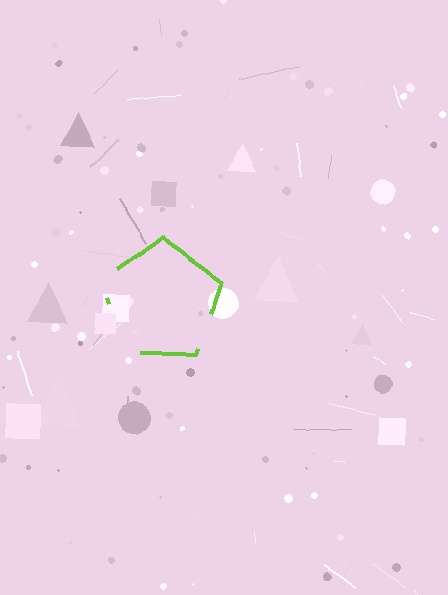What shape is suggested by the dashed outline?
The dashed outline suggests a pentagon.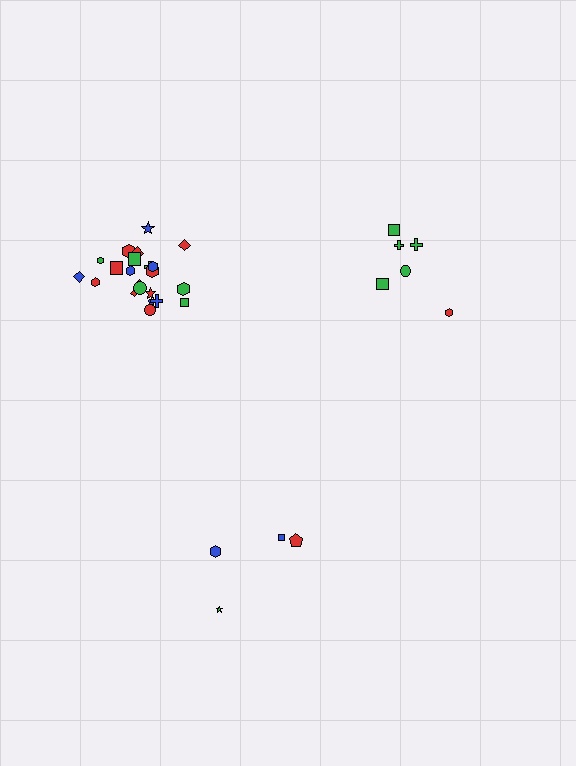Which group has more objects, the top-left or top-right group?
The top-left group.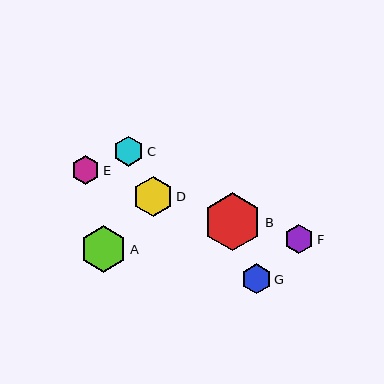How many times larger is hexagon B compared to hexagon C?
Hexagon B is approximately 1.9 times the size of hexagon C.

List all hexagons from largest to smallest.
From largest to smallest: B, A, D, C, G, F, E.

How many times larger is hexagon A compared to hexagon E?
Hexagon A is approximately 1.6 times the size of hexagon E.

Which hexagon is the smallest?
Hexagon E is the smallest with a size of approximately 29 pixels.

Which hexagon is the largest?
Hexagon B is the largest with a size of approximately 58 pixels.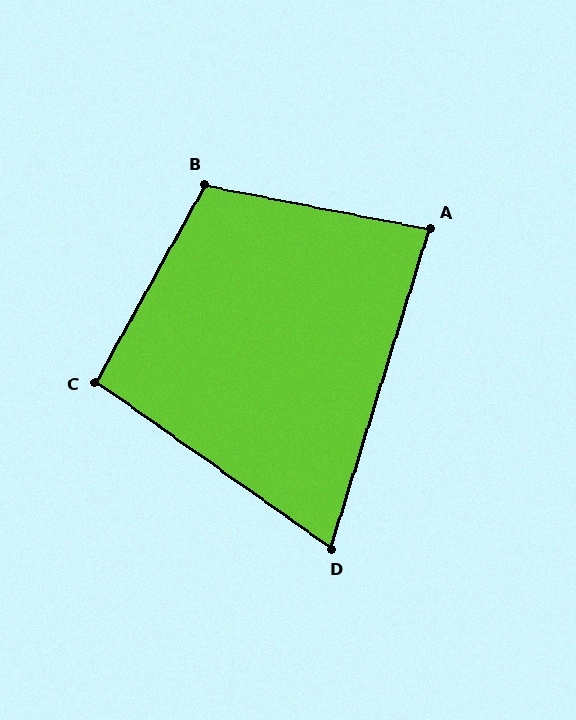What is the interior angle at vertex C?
Approximately 96 degrees (obtuse).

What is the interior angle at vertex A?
Approximately 84 degrees (acute).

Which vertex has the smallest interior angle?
D, at approximately 72 degrees.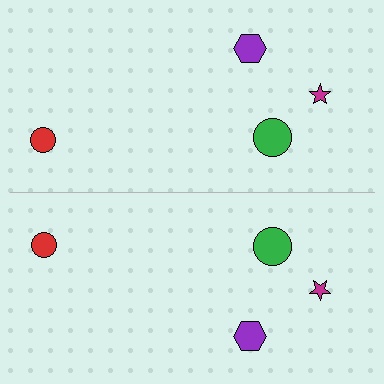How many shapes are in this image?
There are 8 shapes in this image.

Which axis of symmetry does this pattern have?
The pattern has a horizontal axis of symmetry running through the center of the image.